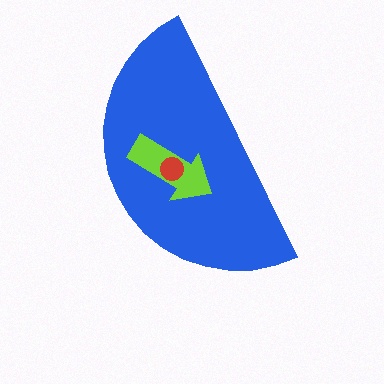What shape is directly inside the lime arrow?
The red circle.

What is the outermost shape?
The blue semicircle.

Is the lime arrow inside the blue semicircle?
Yes.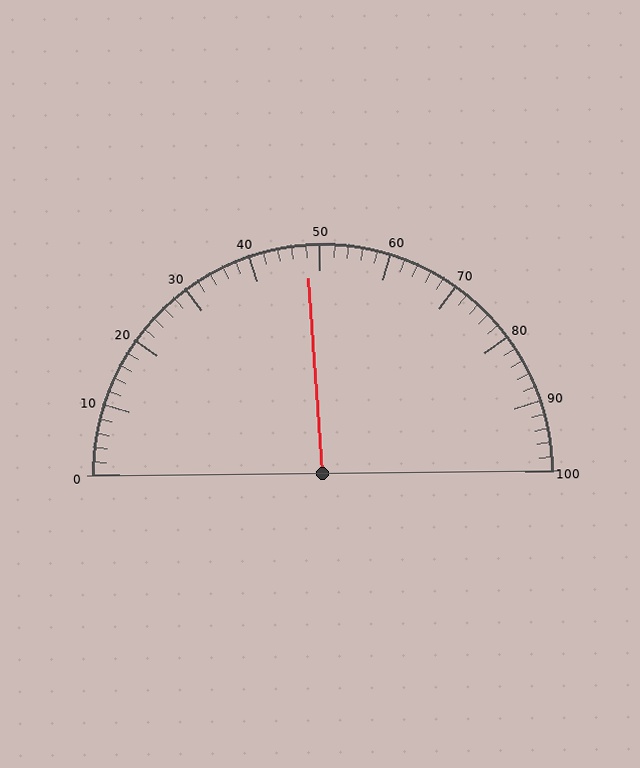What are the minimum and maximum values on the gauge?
The gauge ranges from 0 to 100.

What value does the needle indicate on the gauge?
The needle indicates approximately 48.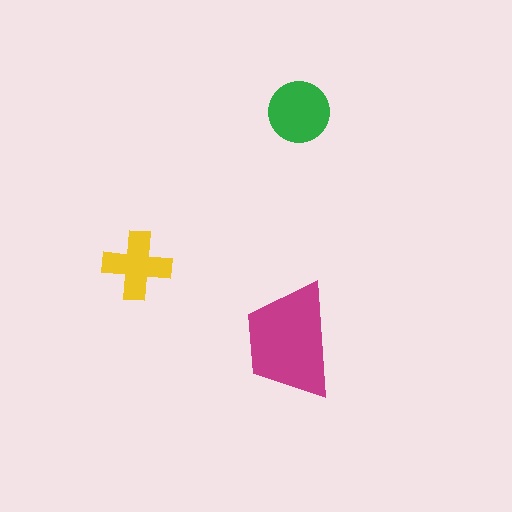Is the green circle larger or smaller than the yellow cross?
Larger.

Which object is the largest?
The magenta trapezoid.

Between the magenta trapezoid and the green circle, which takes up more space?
The magenta trapezoid.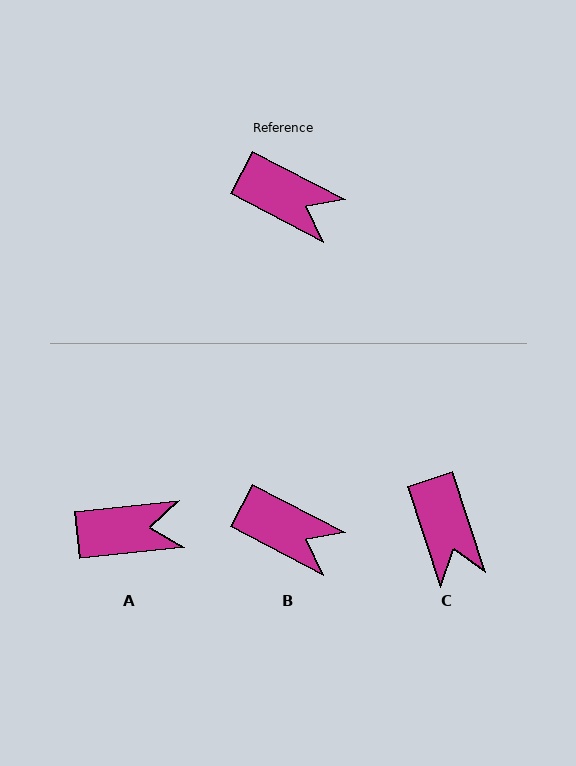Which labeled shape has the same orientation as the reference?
B.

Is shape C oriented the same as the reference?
No, it is off by about 44 degrees.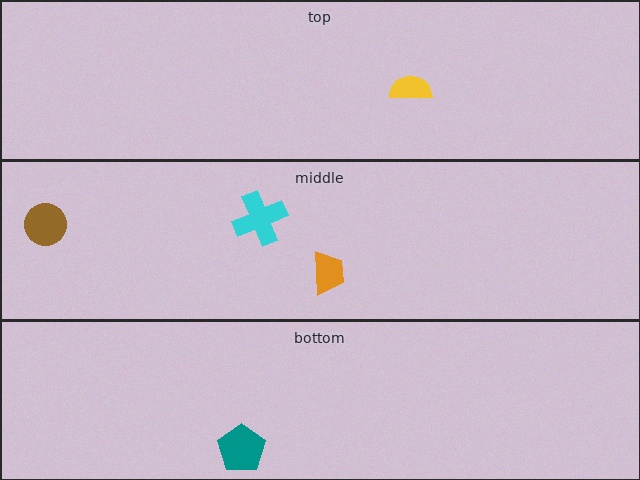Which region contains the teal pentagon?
The bottom region.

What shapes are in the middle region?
The cyan cross, the brown circle, the orange trapezoid.